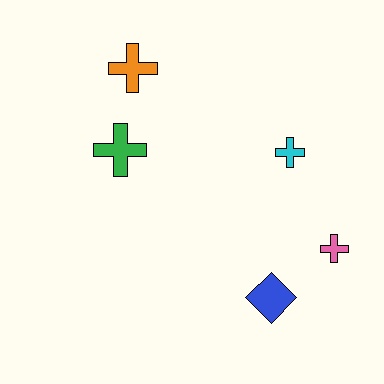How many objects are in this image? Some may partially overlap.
There are 5 objects.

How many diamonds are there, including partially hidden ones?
There is 1 diamond.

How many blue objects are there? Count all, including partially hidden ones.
There is 1 blue object.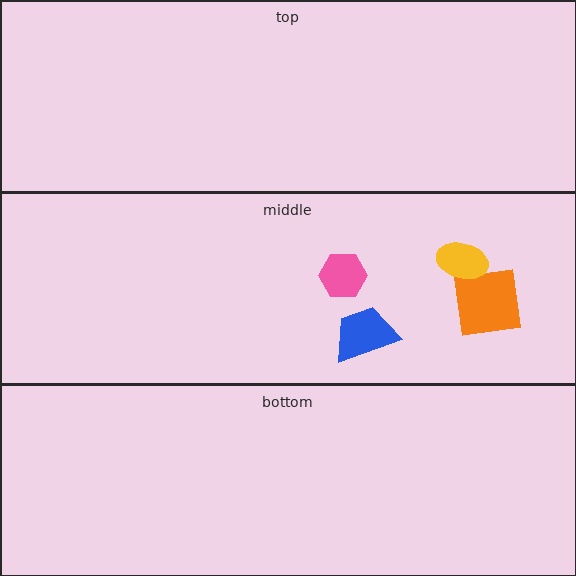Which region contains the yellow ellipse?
The middle region.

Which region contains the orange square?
The middle region.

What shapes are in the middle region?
The pink hexagon, the blue trapezoid, the orange square, the yellow ellipse.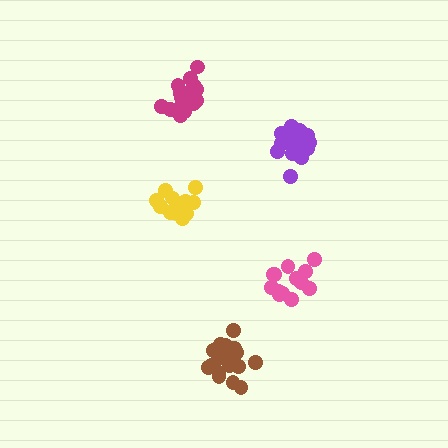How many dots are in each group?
Group 1: 17 dots, Group 2: 13 dots, Group 3: 18 dots, Group 4: 17 dots, Group 5: 15 dots (80 total).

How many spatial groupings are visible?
There are 5 spatial groupings.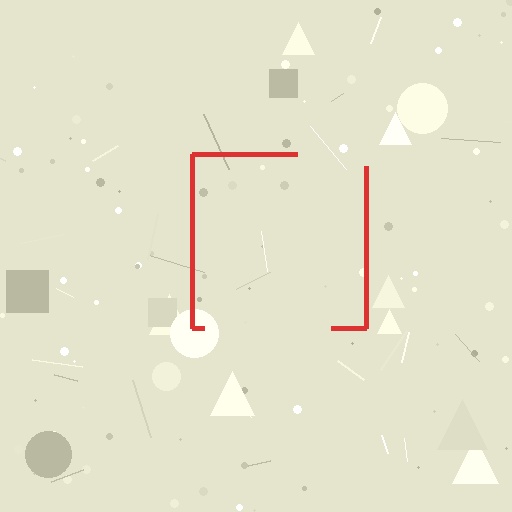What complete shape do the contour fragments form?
The contour fragments form a square.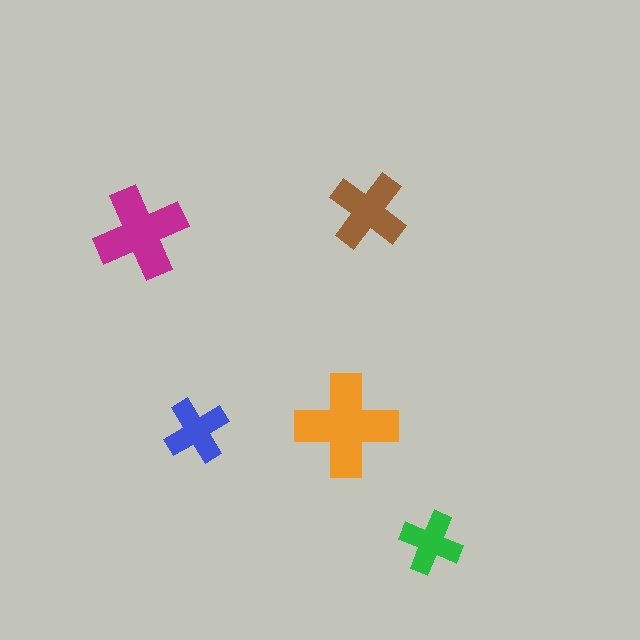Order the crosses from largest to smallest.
the orange one, the magenta one, the brown one, the blue one, the green one.